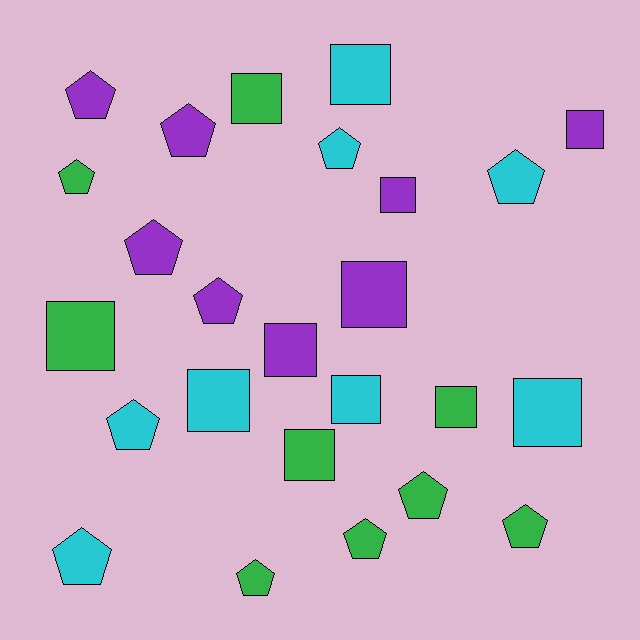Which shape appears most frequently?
Pentagon, with 13 objects.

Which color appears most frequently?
Green, with 9 objects.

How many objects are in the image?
There are 25 objects.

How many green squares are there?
There are 4 green squares.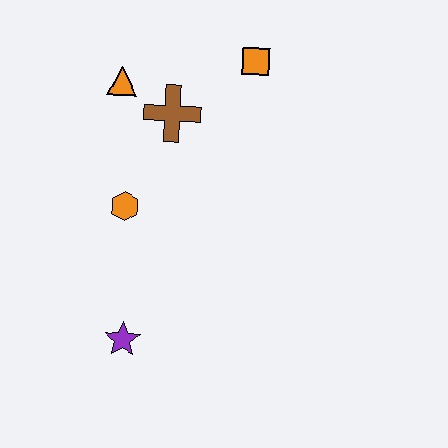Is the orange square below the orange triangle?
No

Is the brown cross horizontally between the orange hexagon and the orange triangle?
No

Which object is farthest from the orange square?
The purple star is farthest from the orange square.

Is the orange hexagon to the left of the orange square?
Yes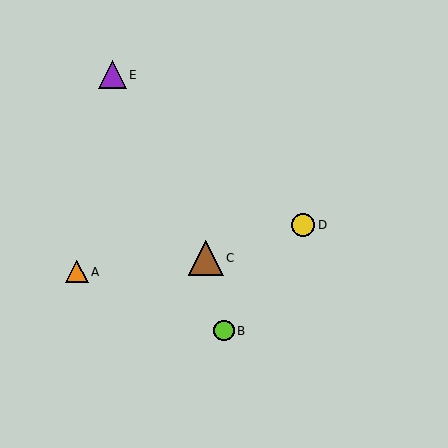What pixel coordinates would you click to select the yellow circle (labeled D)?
Click at (303, 225) to select the yellow circle D.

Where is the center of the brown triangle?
The center of the brown triangle is at (206, 258).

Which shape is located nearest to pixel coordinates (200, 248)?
The brown triangle (labeled C) at (206, 258) is nearest to that location.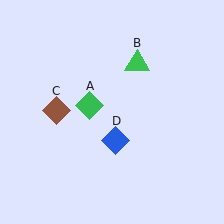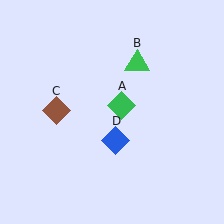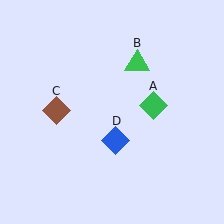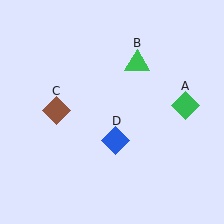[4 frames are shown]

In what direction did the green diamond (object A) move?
The green diamond (object A) moved right.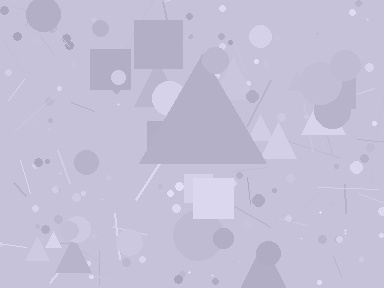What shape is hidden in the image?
A triangle is hidden in the image.